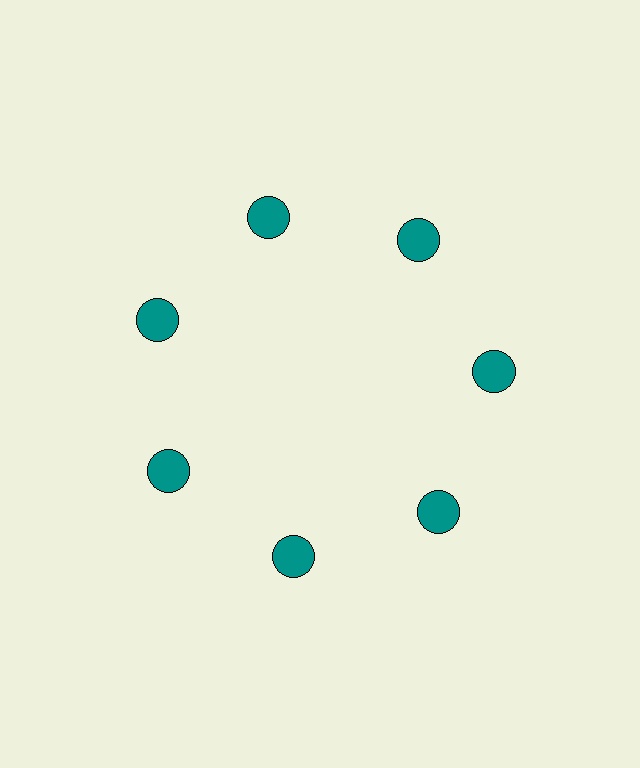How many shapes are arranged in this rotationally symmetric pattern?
There are 7 shapes, arranged in 7 groups of 1.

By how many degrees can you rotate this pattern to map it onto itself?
The pattern maps onto itself every 51 degrees of rotation.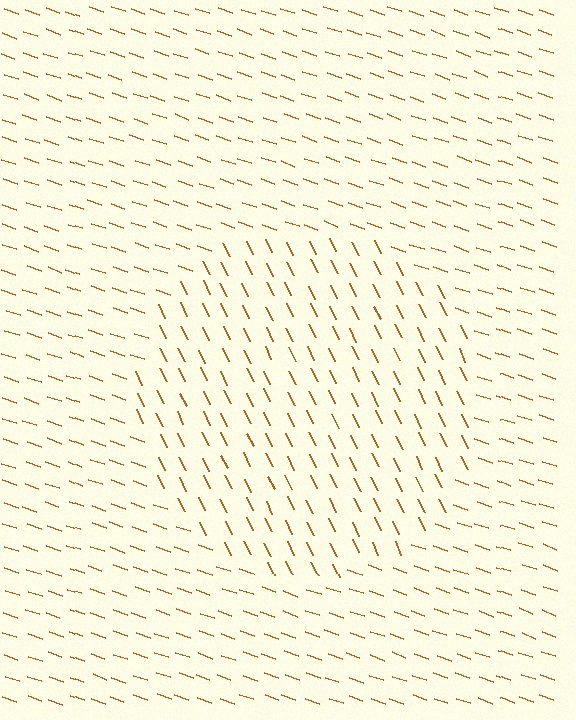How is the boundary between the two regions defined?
The boundary is defined purely by a change in line orientation (approximately 45 degrees difference). All lines are the same color and thickness.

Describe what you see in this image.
The image is filled with small brown line segments. A circle region in the image has lines oriented differently from the surrounding lines, creating a visible texture boundary.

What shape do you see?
I see a circle.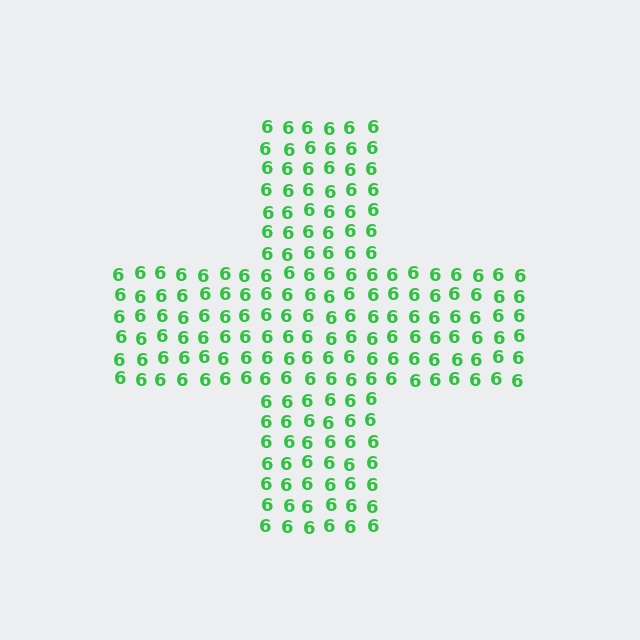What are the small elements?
The small elements are digit 6's.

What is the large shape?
The large shape is a cross.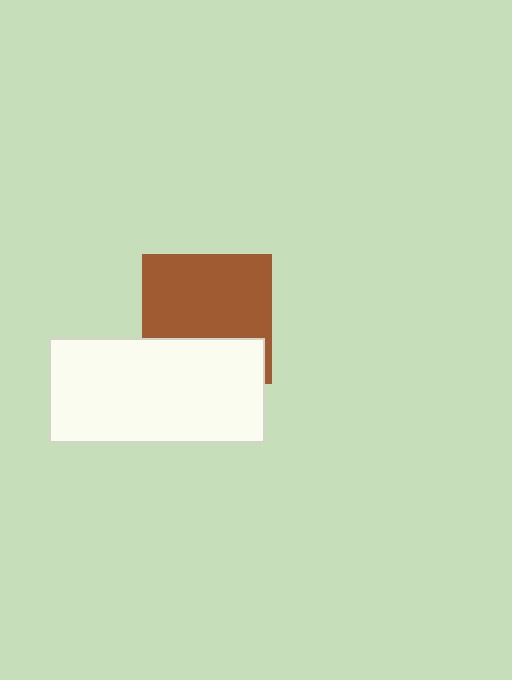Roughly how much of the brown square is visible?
Most of it is visible (roughly 66%).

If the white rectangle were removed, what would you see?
You would see the complete brown square.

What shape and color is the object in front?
The object in front is a white rectangle.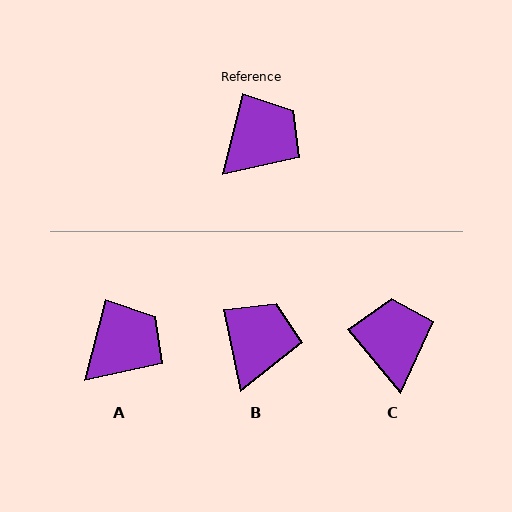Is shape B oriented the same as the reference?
No, it is off by about 26 degrees.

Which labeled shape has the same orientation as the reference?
A.